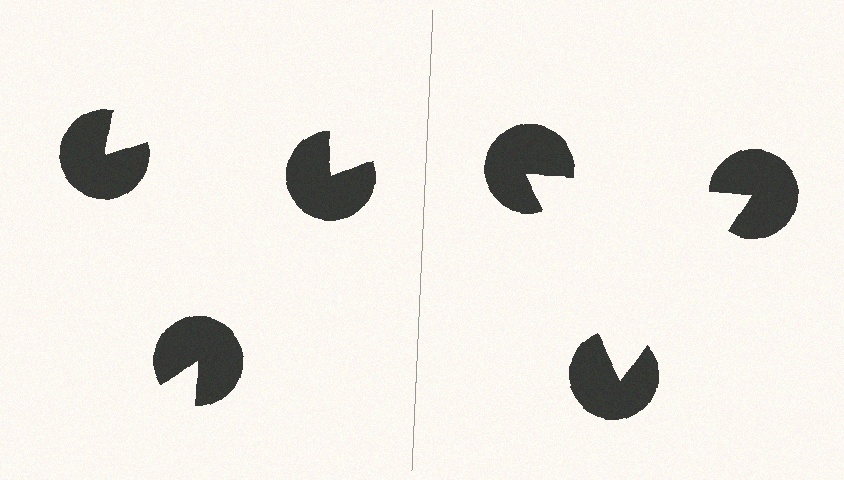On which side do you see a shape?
An illusory triangle appears on the right side. On the left side the wedge cuts are rotated, so no coherent shape forms.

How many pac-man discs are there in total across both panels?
6 — 3 on each side.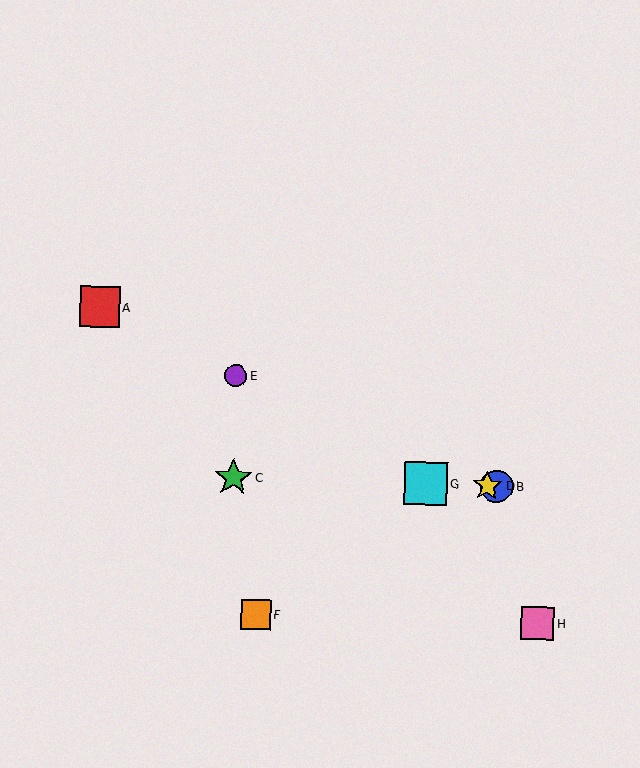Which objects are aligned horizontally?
Objects B, C, D, G are aligned horizontally.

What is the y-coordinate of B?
Object B is at y≈486.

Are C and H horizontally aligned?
No, C is at y≈478 and H is at y≈624.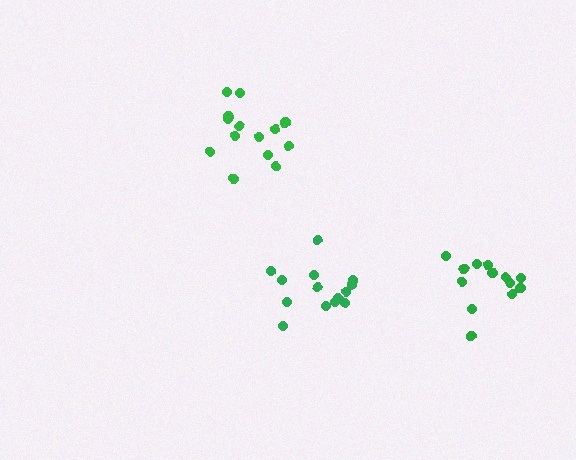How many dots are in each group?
Group 1: 14 dots, Group 2: 14 dots, Group 3: 13 dots (41 total).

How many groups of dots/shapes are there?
There are 3 groups.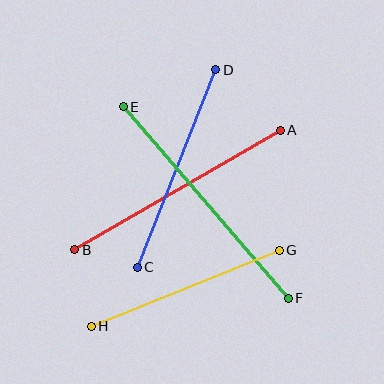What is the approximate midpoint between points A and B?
The midpoint is at approximately (178, 190) pixels.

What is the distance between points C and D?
The distance is approximately 213 pixels.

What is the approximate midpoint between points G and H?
The midpoint is at approximately (185, 288) pixels.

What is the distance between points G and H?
The distance is approximately 203 pixels.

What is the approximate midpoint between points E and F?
The midpoint is at approximately (206, 202) pixels.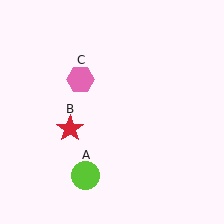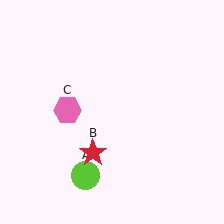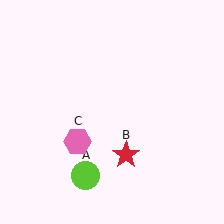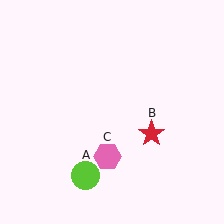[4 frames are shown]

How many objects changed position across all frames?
2 objects changed position: red star (object B), pink hexagon (object C).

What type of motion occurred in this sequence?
The red star (object B), pink hexagon (object C) rotated counterclockwise around the center of the scene.